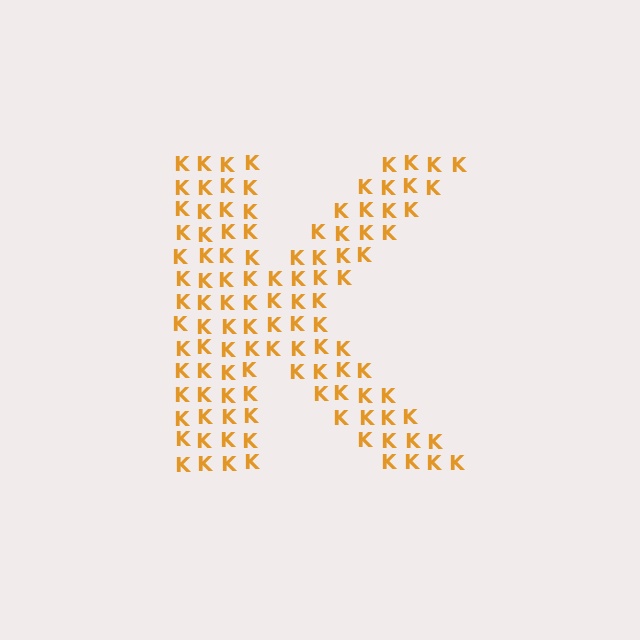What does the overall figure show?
The overall figure shows the letter K.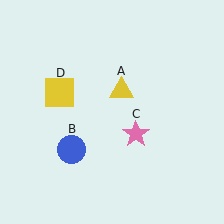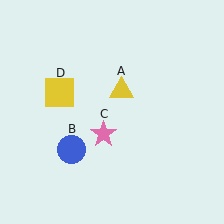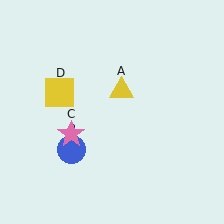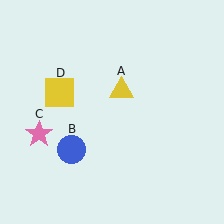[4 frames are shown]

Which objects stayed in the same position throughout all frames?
Yellow triangle (object A) and blue circle (object B) and yellow square (object D) remained stationary.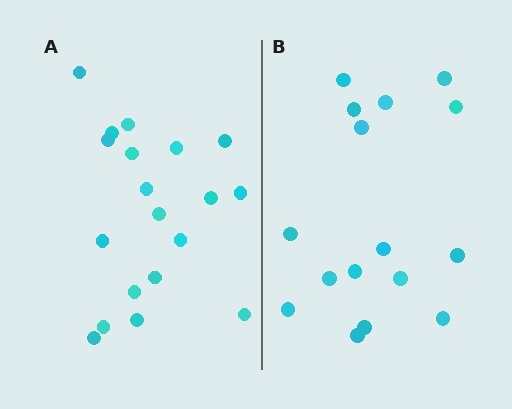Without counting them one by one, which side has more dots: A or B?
Region A (the left region) has more dots.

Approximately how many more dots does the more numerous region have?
Region A has just a few more — roughly 2 or 3 more dots than region B.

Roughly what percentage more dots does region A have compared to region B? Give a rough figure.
About 20% more.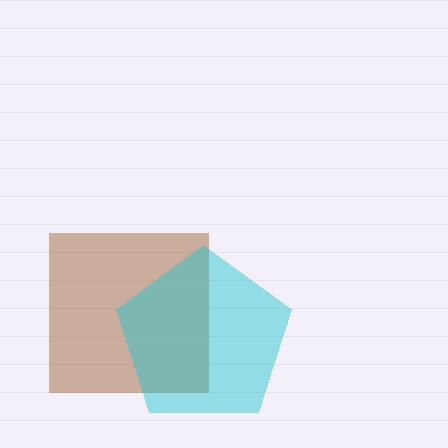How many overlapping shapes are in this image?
There are 2 overlapping shapes in the image.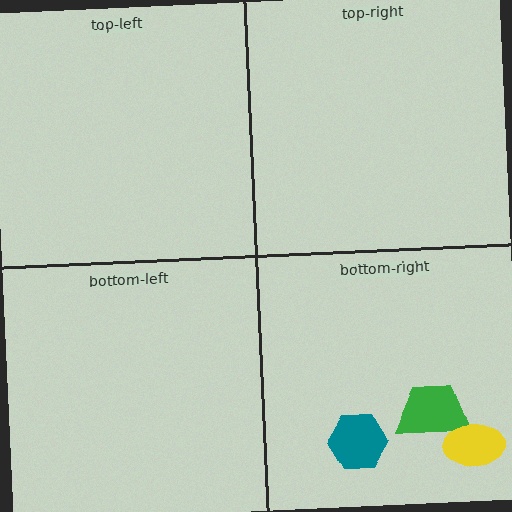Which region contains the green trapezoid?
The bottom-right region.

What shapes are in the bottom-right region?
The teal hexagon, the green trapezoid, the yellow ellipse.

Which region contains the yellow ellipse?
The bottom-right region.